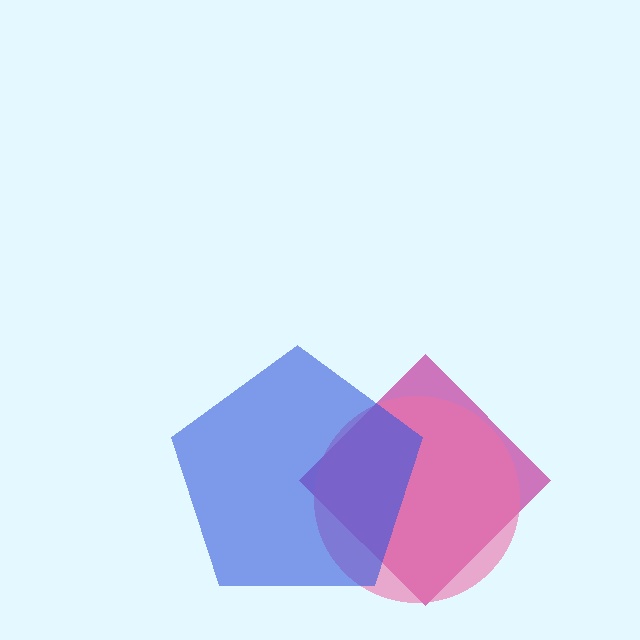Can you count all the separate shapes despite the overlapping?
Yes, there are 3 separate shapes.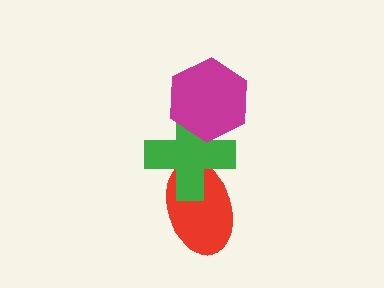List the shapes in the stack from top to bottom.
From top to bottom: the magenta hexagon, the green cross, the red ellipse.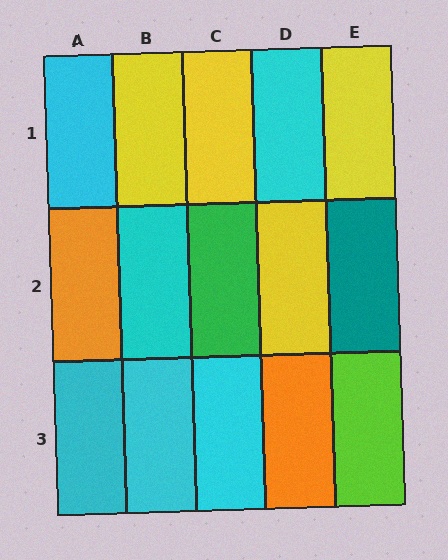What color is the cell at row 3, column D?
Orange.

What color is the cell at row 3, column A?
Cyan.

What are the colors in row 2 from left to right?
Orange, cyan, green, yellow, teal.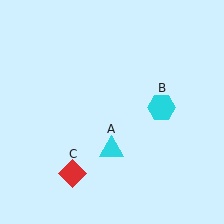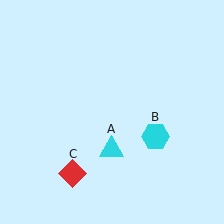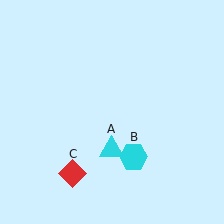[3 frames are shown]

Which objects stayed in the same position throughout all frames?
Cyan triangle (object A) and red diamond (object C) remained stationary.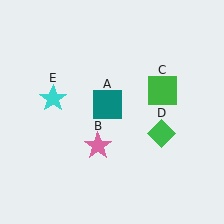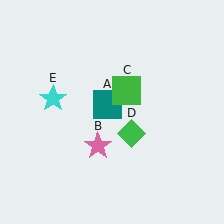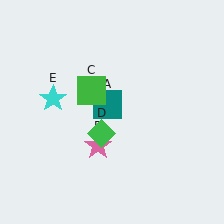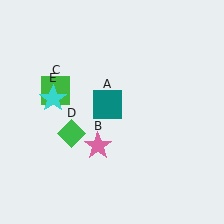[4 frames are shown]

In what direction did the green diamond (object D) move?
The green diamond (object D) moved left.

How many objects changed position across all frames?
2 objects changed position: green square (object C), green diamond (object D).